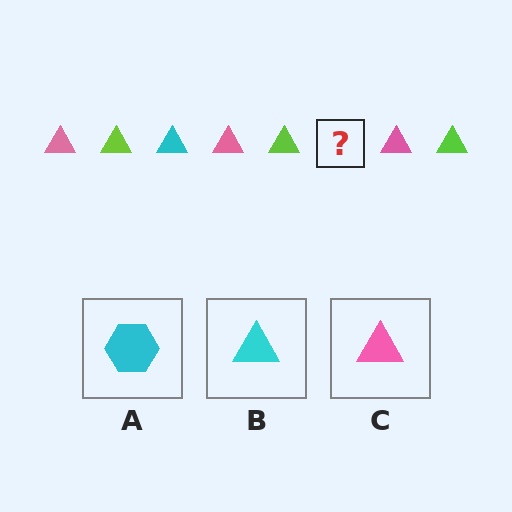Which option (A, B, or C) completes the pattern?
B.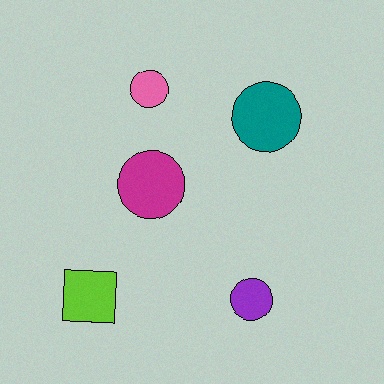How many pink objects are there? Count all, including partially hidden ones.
There is 1 pink object.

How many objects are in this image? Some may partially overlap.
There are 5 objects.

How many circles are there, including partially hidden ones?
There are 4 circles.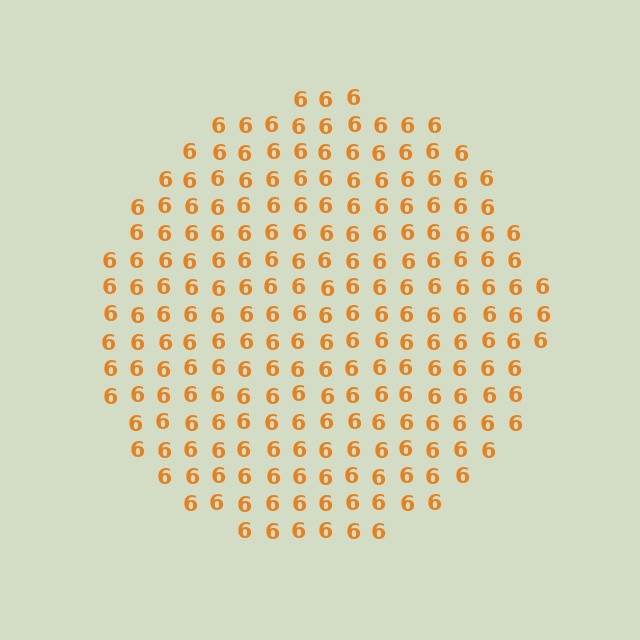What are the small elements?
The small elements are digit 6's.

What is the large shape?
The large shape is a circle.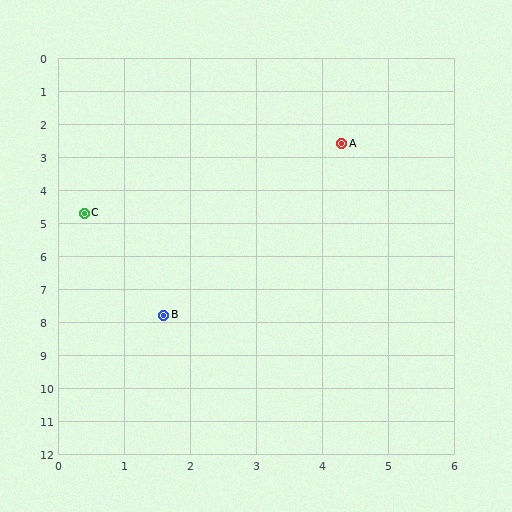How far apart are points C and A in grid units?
Points C and A are about 4.4 grid units apart.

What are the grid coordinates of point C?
Point C is at approximately (0.4, 4.7).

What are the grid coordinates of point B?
Point B is at approximately (1.6, 7.8).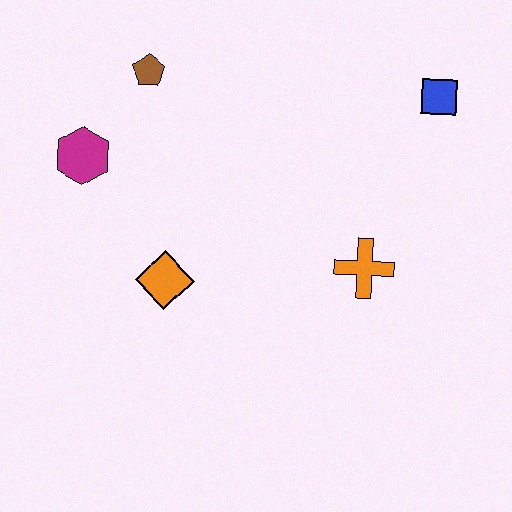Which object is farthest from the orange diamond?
The blue square is farthest from the orange diamond.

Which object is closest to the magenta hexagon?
The brown pentagon is closest to the magenta hexagon.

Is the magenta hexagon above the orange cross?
Yes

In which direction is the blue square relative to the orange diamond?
The blue square is to the right of the orange diamond.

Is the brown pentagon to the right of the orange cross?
No